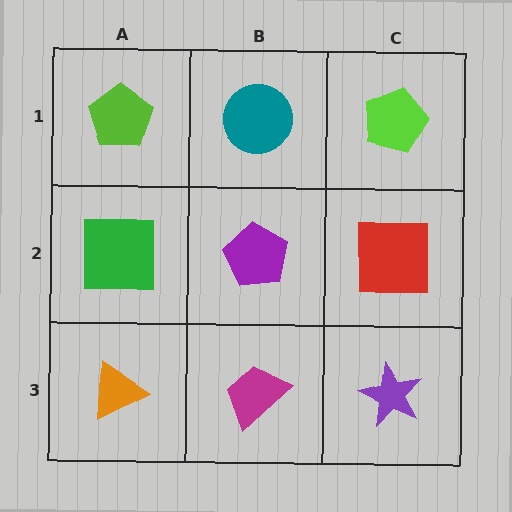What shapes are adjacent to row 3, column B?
A purple pentagon (row 2, column B), an orange triangle (row 3, column A), a purple star (row 3, column C).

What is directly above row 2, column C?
A lime pentagon.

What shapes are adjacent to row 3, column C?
A red square (row 2, column C), a magenta trapezoid (row 3, column B).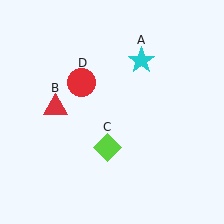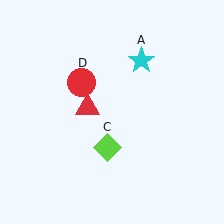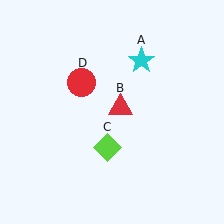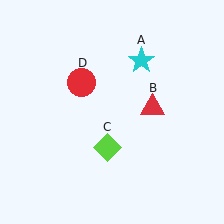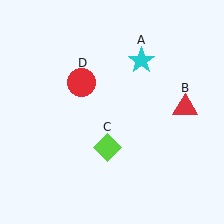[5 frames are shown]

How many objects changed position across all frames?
1 object changed position: red triangle (object B).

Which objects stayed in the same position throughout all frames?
Cyan star (object A) and lime diamond (object C) and red circle (object D) remained stationary.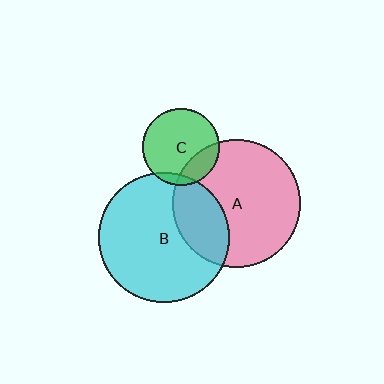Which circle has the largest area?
Circle B (cyan).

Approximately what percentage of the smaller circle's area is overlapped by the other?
Approximately 10%.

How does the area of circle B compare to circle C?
Approximately 2.9 times.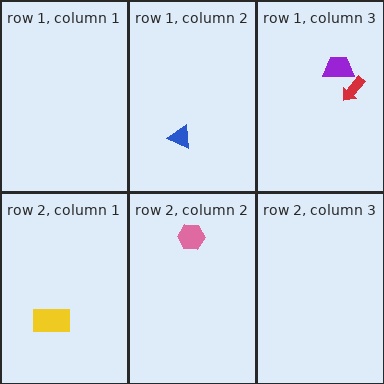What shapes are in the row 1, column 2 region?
The blue triangle.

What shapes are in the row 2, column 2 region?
The pink hexagon.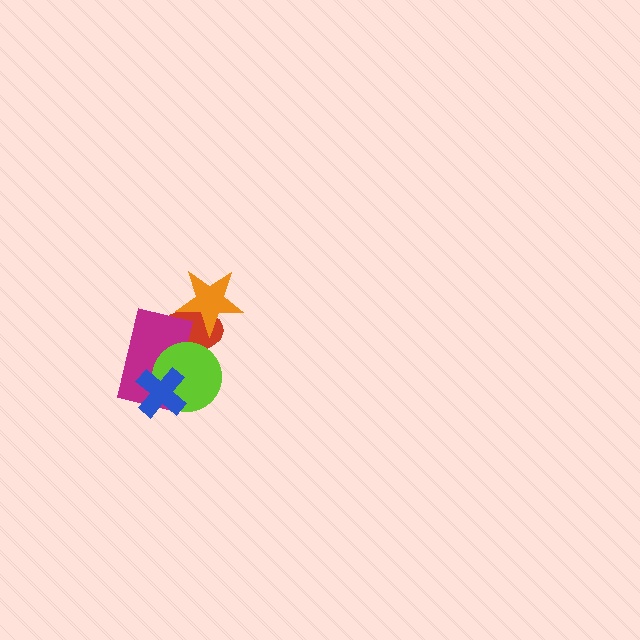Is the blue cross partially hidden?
No, no other shape covers it.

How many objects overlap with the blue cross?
2 objects overlap with the blue cross.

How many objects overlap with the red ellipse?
3 objects overlap with the red ellipse.